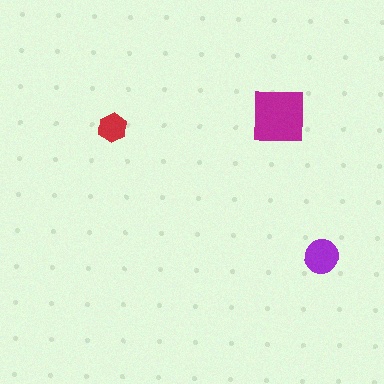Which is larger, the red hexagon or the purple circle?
The purple circle.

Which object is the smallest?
The red hexagon.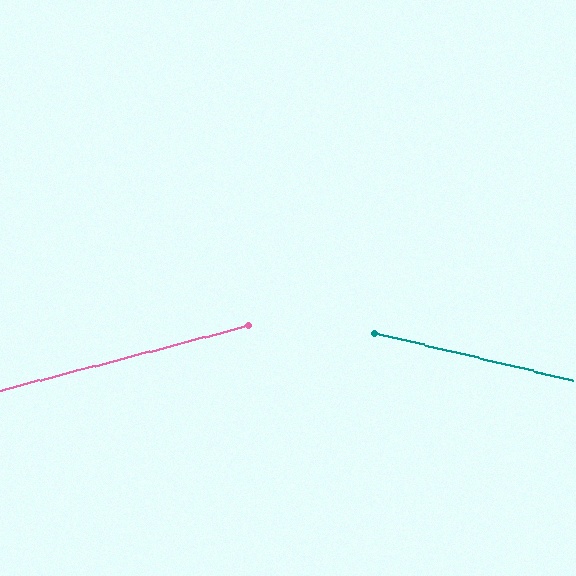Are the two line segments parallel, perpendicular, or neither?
Neither parallel nor perpendicular — they differ by about 28°.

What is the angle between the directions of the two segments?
Approximately 28 degrees.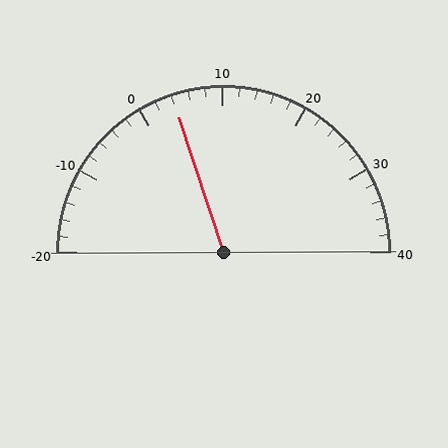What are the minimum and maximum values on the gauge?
The gauge ranges from -20 to 40.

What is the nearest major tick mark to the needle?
The nearest major tick mark is 0.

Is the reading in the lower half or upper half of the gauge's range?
The reading is in the lower half of the range (-20 to 40).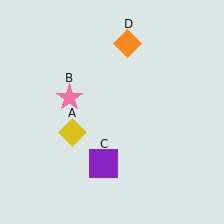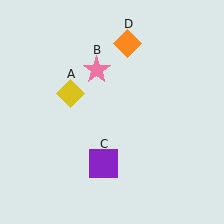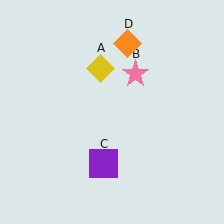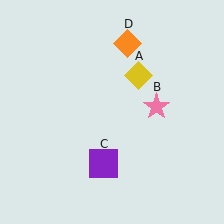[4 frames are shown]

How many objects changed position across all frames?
2 objects changed position: yellow diamond (object A), pink star (object B).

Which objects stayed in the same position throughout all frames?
Purple square (object C) and orange diamond (object D) remained stationary.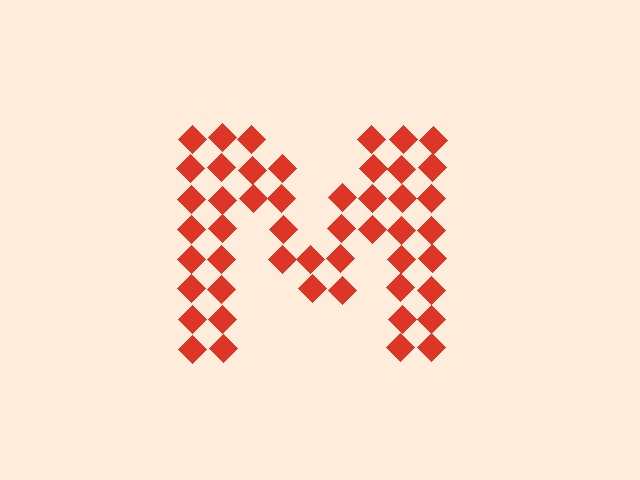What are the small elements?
The small elements are diamonds.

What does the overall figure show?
The overall figure shows the letter M.